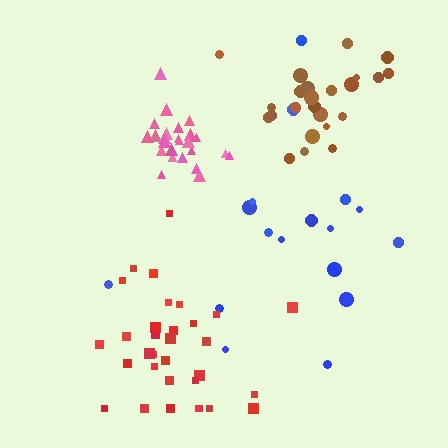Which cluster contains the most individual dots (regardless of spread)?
Red (32).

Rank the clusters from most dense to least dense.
pink, brown, red, blue.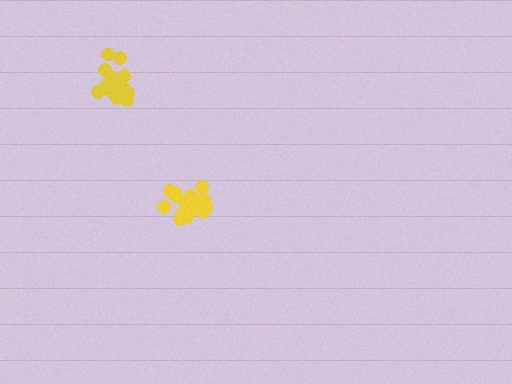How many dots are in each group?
Group 1: 21 dots, Group 2: 19 dots (40 total).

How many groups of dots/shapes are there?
There are 2 groups.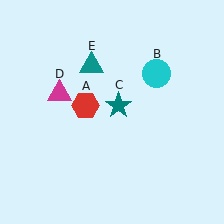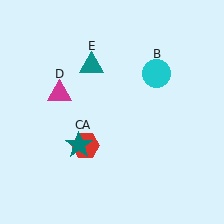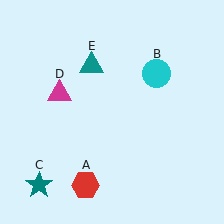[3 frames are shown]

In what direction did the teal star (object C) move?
The teal star (object C) moved down and to the left.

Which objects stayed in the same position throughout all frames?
Cyan circle (object B) and magenta triangle (object D) and teal triangle (object E) remained stationary.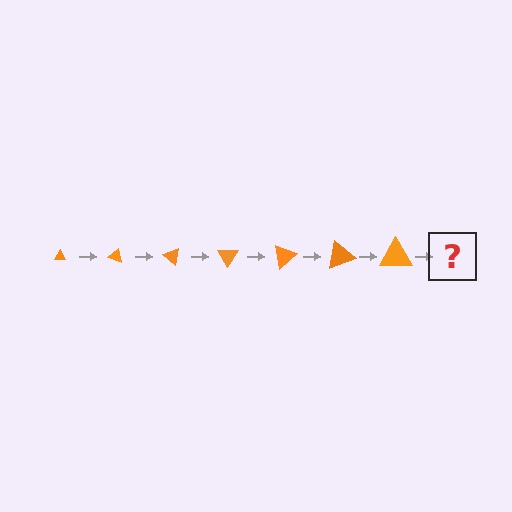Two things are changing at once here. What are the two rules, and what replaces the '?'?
The two rules are that the triangle grows larger each step and it rotates 20 degrees each step. The '?' should be a triangle, larger than the previous one and rotated 140 degrees from the start.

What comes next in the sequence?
The next element should be a triangle, larger than the previous one and rotated 140 degrees from the start.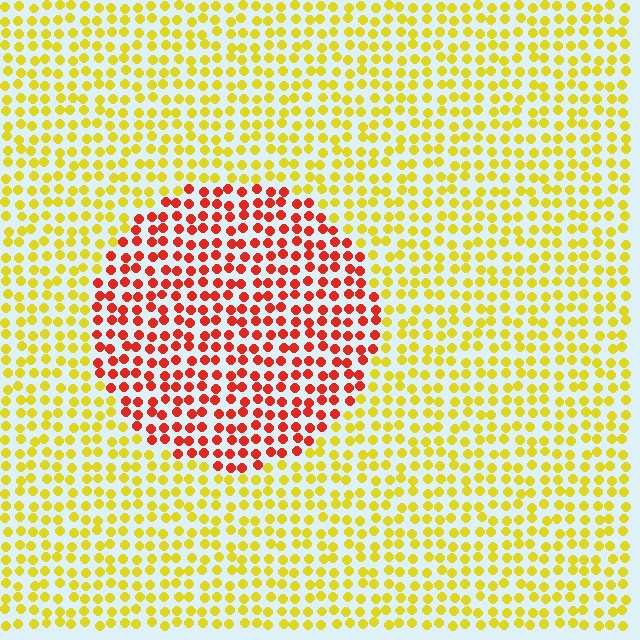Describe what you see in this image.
The image is filled with small yellow elements in a uniform arrangement. A circle-shaped region is visible where the elements are tinted to a slightly different hue, forming a subtle color boundary.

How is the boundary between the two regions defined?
The boundary is defined purely by a slight shift in hue (about 55 degrees). Spacing, size, and orientation are identical on both sides.